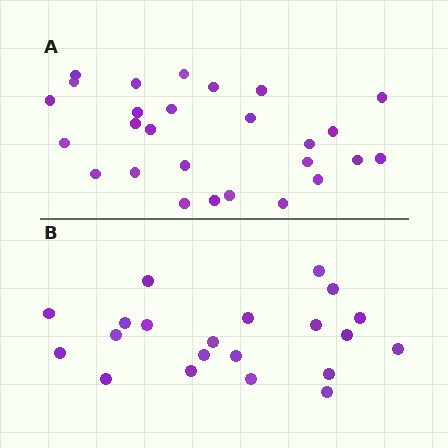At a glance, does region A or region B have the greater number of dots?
Region A (the top region) has more dots.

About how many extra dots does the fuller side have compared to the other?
Region A has about 6 more dots than region B.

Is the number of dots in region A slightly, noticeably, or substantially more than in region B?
Region A has noticeably more, but not dramatically so. The ratio is roughly 1.3 to 1.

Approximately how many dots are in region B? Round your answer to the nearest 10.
About 20 dots. (The exact count is 21, which rounds to 20.)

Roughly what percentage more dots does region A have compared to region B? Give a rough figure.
About 30% more.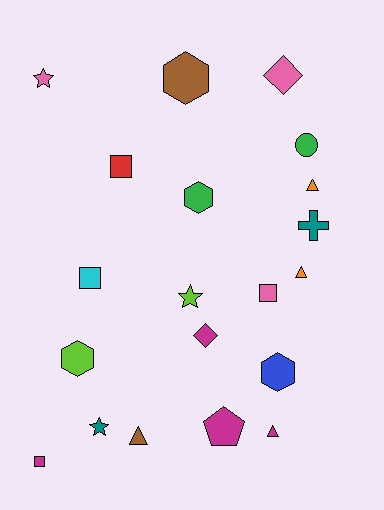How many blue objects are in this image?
There is 1 blue object.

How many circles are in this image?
There is 1 circle.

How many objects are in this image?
There are 20 objects.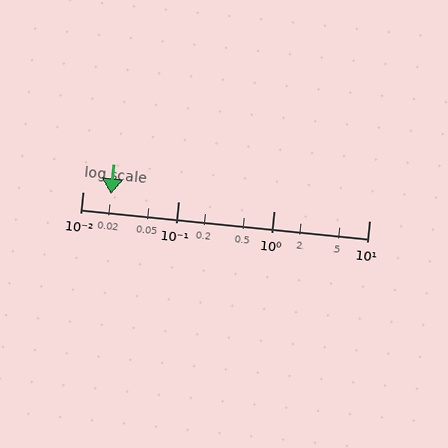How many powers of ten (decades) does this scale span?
The scale spans 3 decades, from 0.01 to 10.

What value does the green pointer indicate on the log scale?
The pointer indicates approximately 0.02.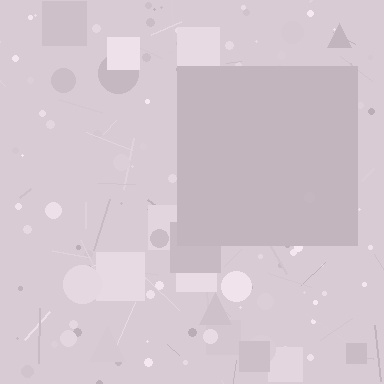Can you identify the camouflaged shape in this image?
The camouflaged shape is a square.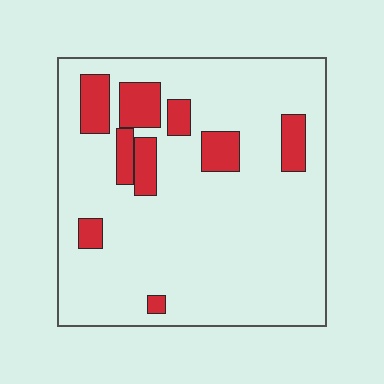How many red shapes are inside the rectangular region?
9.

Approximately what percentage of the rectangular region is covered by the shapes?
Approximately 15%.